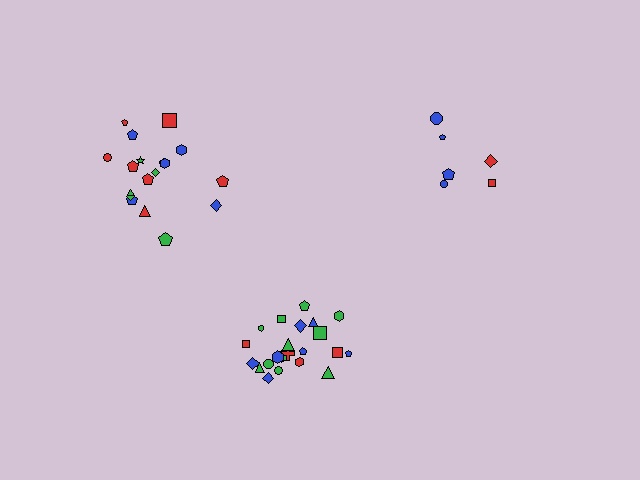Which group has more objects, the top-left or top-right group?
The top-left group.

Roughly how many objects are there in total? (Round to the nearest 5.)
Roughly 45 objects in total.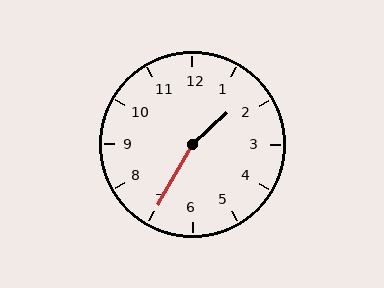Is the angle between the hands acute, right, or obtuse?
It is obtuse.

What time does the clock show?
1:35.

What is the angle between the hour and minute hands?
Approximately 162 degrees.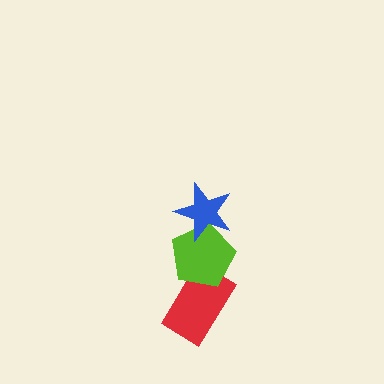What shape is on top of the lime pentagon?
The blue star is on top of the lime pentagon.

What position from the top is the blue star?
The blue star is 1st from the top.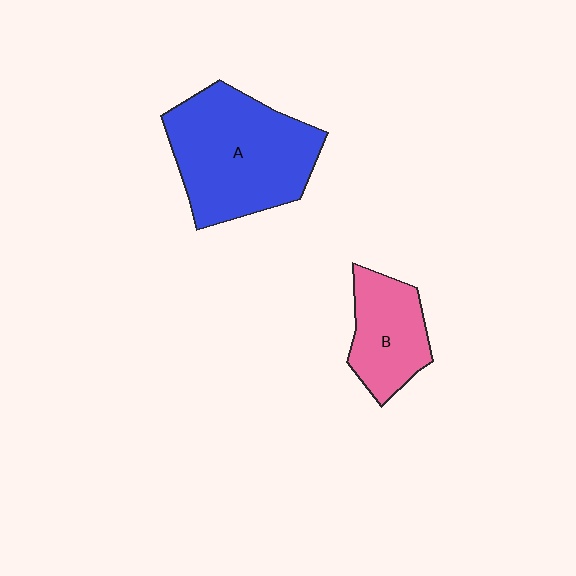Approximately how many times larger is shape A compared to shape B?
Approximately 1.9 times.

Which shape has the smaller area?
Shape B (pink).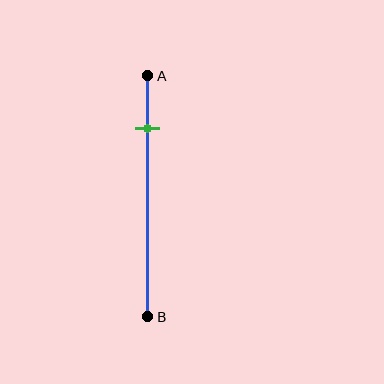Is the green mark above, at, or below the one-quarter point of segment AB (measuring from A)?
The green mark is above the one-quarter point of segment AB.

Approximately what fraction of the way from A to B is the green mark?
The green mark is approximately 20% of the way from A to B.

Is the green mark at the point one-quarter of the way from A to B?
No, the mark is at about 20% from A, not at the 25% one-quarter point.